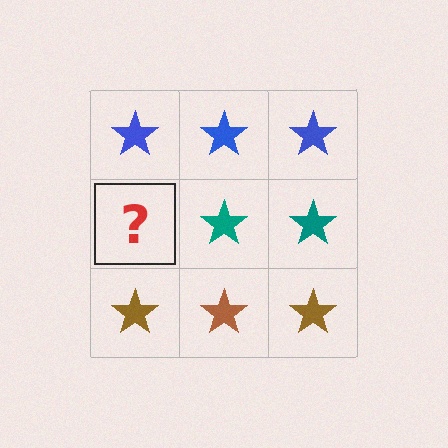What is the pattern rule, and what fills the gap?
The rule is that each row has a consistent color. The gap should be filled with a teal star.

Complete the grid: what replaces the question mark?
The question mark should be replaced with a teal star.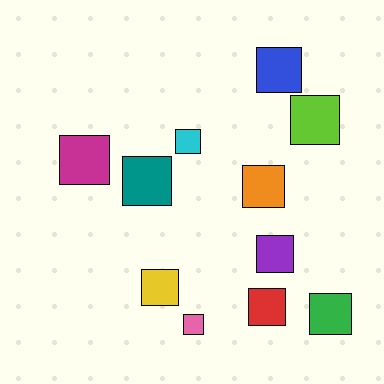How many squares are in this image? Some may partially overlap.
There are 11 squares.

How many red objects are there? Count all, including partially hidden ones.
There is 1 red object.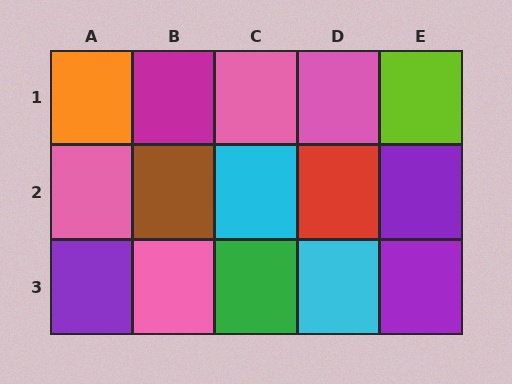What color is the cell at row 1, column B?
Magenta.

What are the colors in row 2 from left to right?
Pink, brown, cyan, red, purple.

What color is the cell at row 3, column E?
Purple.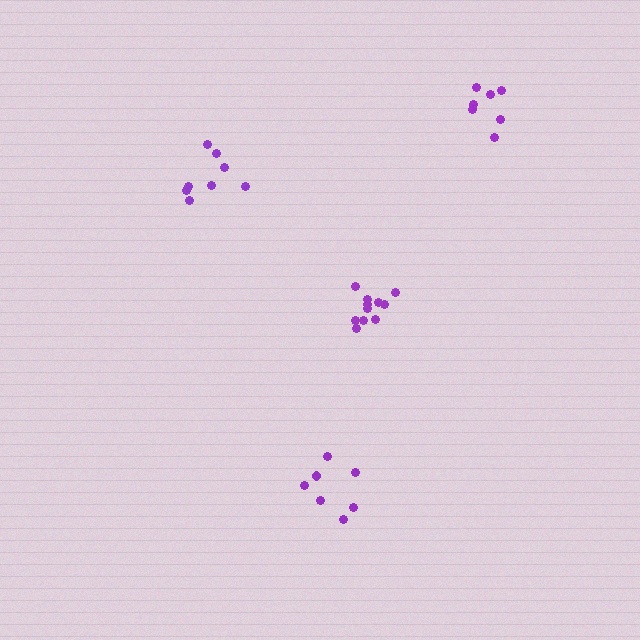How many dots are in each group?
Group 1: 11 dots, Group 2: 8 dots, Group 3: 7 dots, Group 4: 7 dots (33 total).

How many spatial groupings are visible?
There are 4 spatial groupings.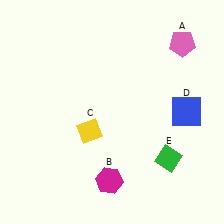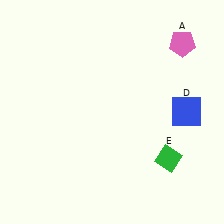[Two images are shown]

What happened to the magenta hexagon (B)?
The magenta hexagon (B) was removed in Image 2. It was in the bottom-left area of Image 1.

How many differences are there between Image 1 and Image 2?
There are 2 differences between the two images.